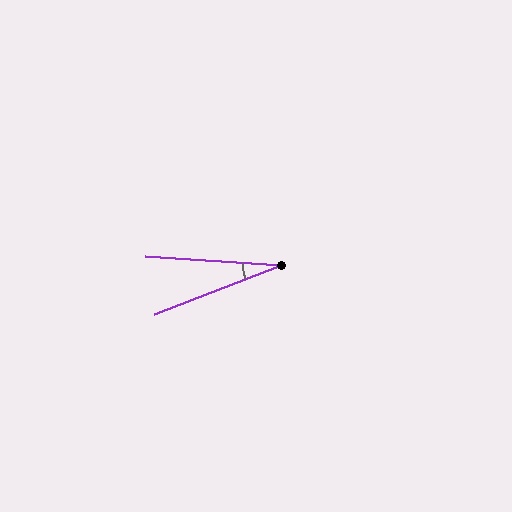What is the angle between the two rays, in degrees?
Approximately 25 degrees.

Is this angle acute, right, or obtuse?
It is acute.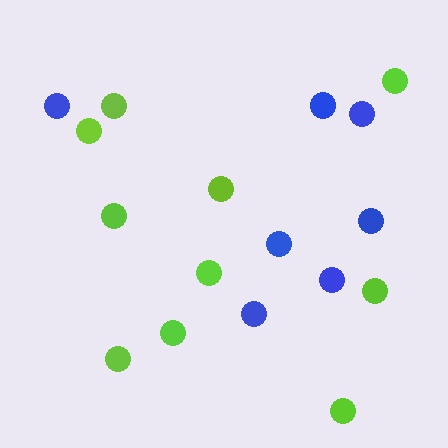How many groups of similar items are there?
There are 2 groups: one group of lime circles (10) and one group of blue circles (7).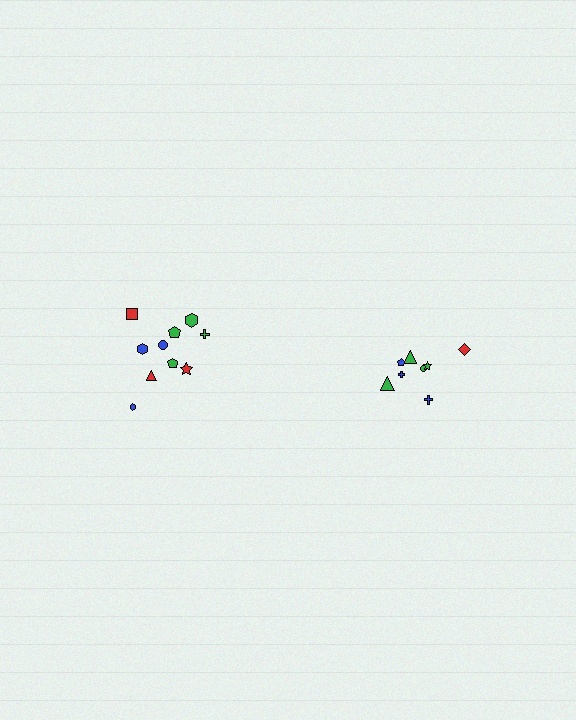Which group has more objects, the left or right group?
The left group.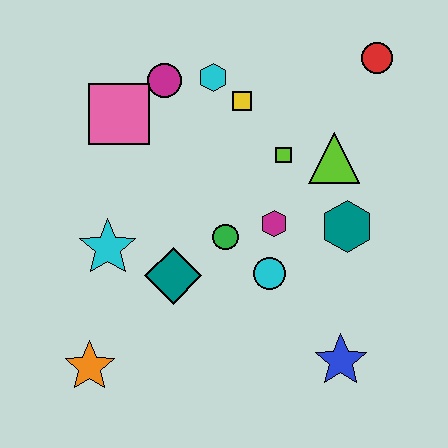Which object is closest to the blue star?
The cyan circle is closest to the blue star.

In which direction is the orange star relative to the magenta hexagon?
The orange star is to the left of the magenta hexagon.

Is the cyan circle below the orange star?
No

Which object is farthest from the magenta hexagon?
The orange star is farthest from the magenta hexagon.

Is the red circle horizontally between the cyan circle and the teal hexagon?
No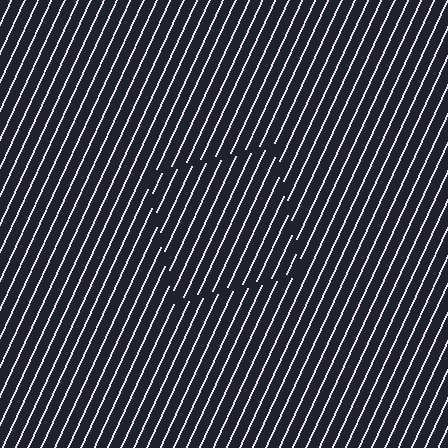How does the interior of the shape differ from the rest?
The interior of the shape contains the same grating, shifted by half a period — the contour is defined by the phase discontinuity where line-ends from the inner and outer gratings abut.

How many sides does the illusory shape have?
4 sides — the line-ends trace a square.